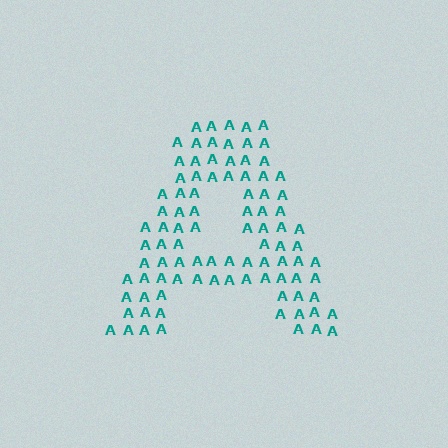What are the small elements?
The small elements are letter A's.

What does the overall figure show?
The overall figure shows the letter A.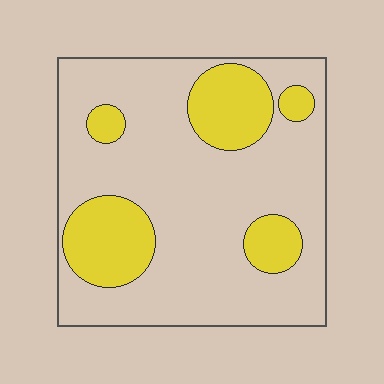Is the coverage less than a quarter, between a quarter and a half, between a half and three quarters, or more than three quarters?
Less than a quarter.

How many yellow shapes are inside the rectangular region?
5.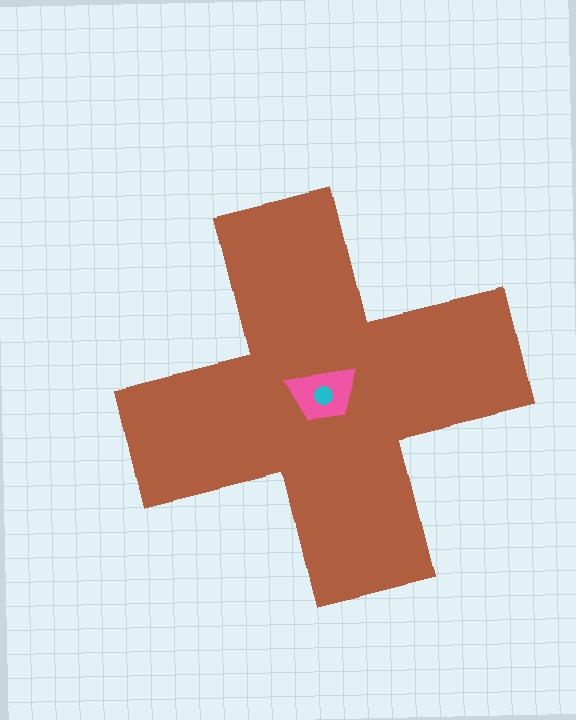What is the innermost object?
The cyan circle.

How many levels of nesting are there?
3.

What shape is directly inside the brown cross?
The pink trapezoid.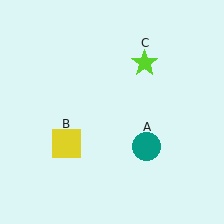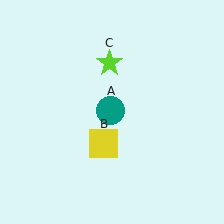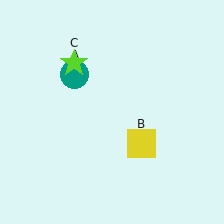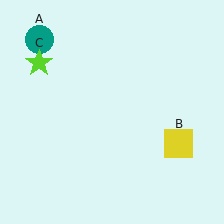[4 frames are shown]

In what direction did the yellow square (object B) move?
The yellow square (object B) moved right.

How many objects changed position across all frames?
3 objects changed position: teal circle (object A), yellow square (object B), lime star (object C).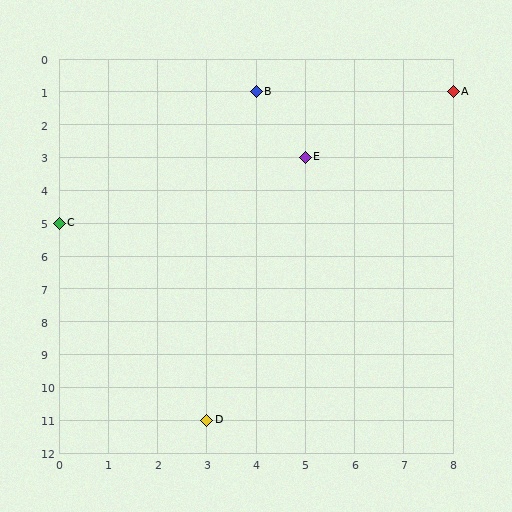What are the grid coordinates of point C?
Point C is at grid coordinates (0, 5).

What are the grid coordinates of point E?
Point E is at grid coordinates (5, 3).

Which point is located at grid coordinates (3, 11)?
Point D is at (3, 11).